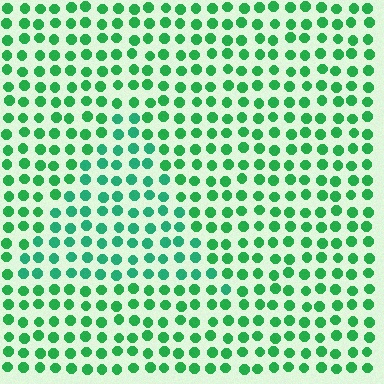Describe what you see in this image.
The image is filled with small green elements in a uniform arrangement. A triangle-shaped region is visible where the elements are tinted to a slightly different hue, forming a subtle color boundary.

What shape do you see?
I see a triangle.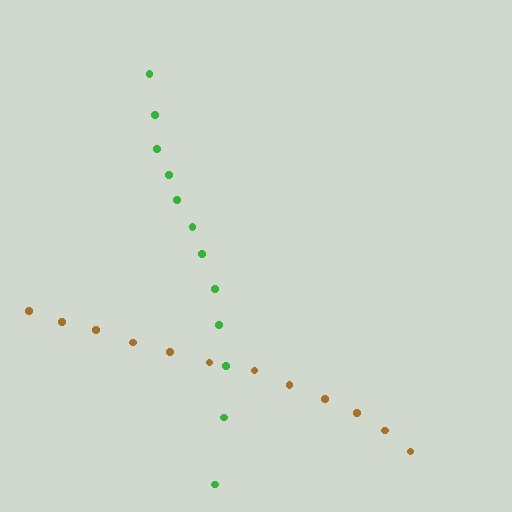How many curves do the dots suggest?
There are 2 distinct paths.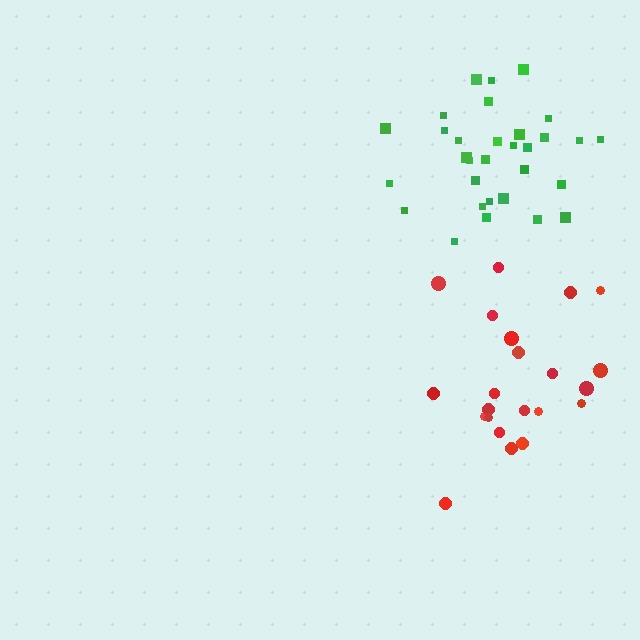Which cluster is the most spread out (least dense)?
Red.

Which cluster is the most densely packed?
Green.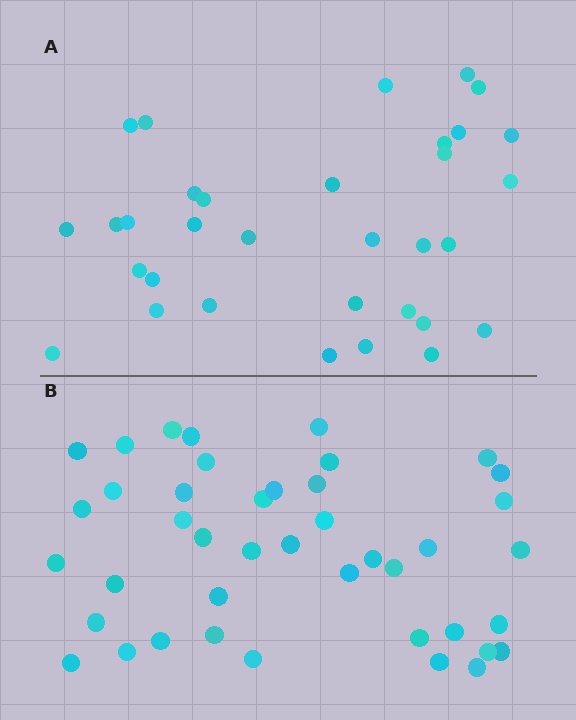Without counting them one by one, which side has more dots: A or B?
Region B (the bottom region) has more dots.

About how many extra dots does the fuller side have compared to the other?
Region B has roughly 8 or so more dots than region A.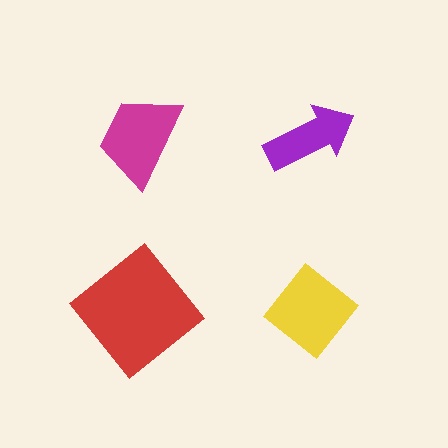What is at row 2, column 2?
A yellow diamond.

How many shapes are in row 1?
2 shapes.